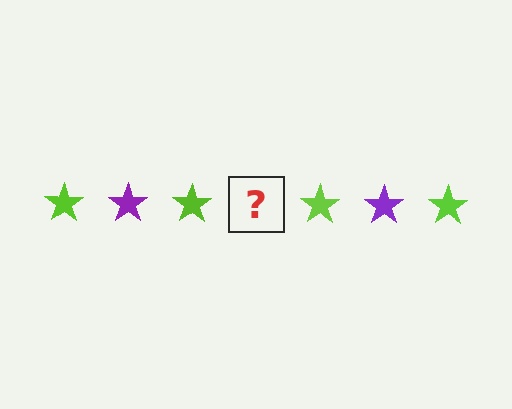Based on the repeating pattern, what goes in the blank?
The blank should be a purple star.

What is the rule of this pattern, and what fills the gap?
The rule is that the pattern cycles through lime, purple stars. The gap should be filled with a purple star.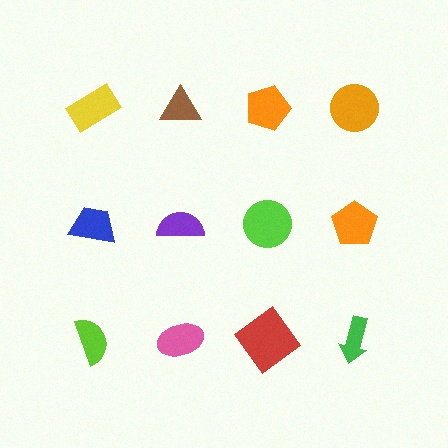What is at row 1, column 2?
A brown triangle.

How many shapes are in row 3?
4 shapes.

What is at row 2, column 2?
A purple semicircle.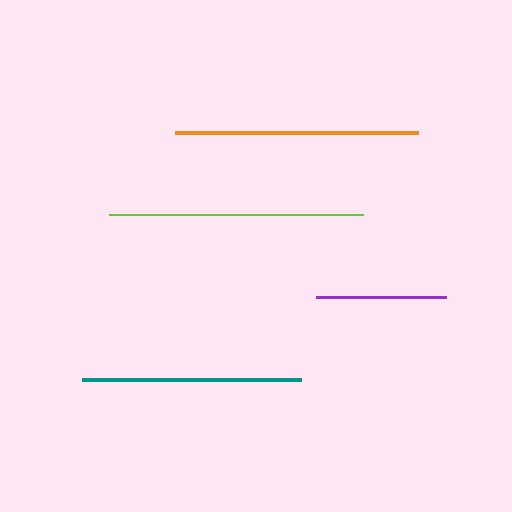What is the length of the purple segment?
The purple segment is approximately 130 pixels long.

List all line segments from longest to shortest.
From longest to shortest: lime, orange, teal, purple.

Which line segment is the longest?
The lime line is the longest at approximately 254 pixels.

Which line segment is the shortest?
The purple line is the shortest at approximately 130 pixels.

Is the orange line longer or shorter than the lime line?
The lime line is longer than the orange line.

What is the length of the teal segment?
The teal segment is approximately 219 pixels long.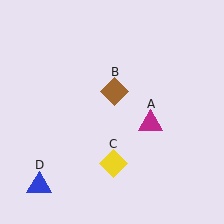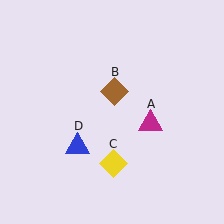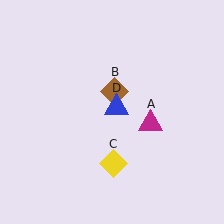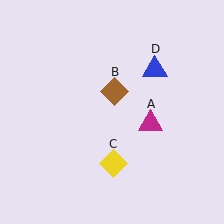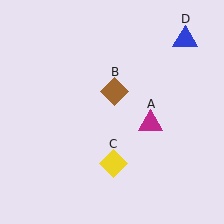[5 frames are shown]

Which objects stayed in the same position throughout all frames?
Magenta triangle (object A) and brown diamond (object B) and yellow diamond (object C) remained stationary.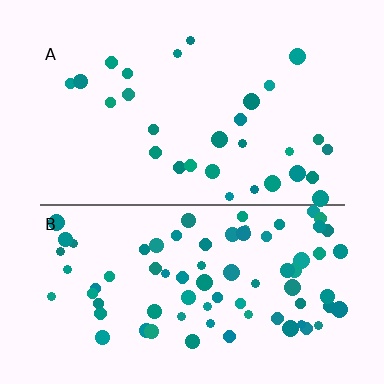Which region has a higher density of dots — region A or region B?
B (the bottom).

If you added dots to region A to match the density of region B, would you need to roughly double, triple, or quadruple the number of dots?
Approximately triple.